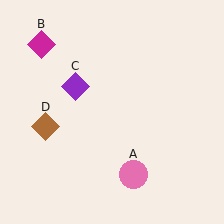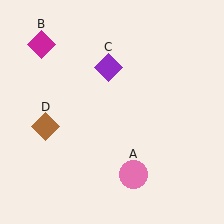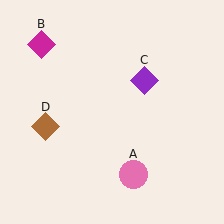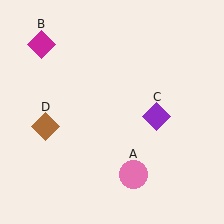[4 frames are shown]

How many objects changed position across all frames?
1 object changed position: purple diamond (object C).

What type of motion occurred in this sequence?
The purple diamond (object C) rotated clockwise around the center of the scene.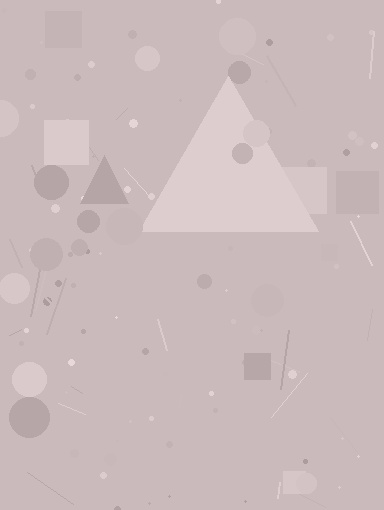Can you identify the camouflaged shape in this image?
The camouflaged shape is a triangle.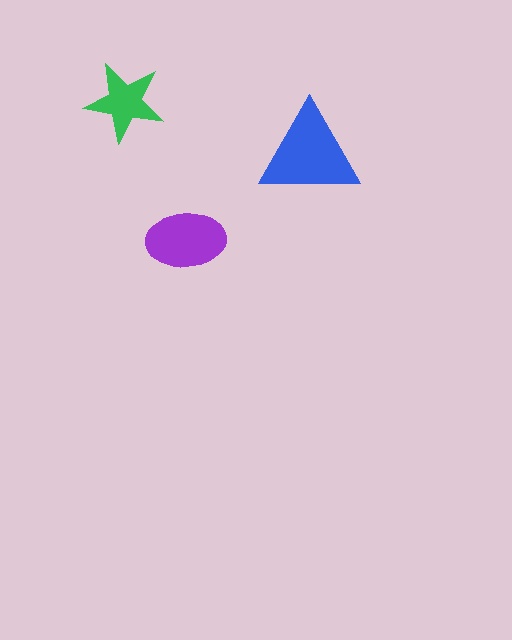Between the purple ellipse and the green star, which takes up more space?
The purple ellipse.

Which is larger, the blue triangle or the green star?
The blue triangle.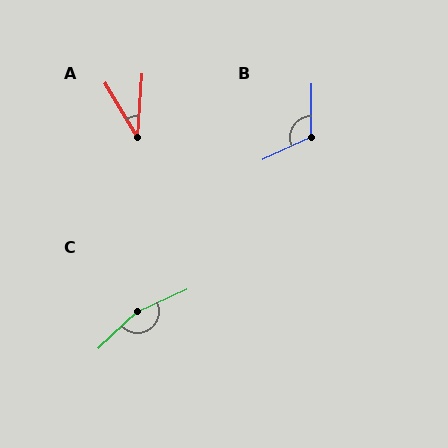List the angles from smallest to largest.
A (35°), B (116°), C (161°).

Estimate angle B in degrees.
Approximately 116 degrees.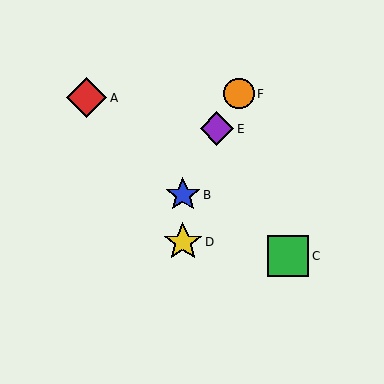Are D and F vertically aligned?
No, D is at x≈183 and F is at x≈239.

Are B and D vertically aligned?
Yes, both are at x≈183.